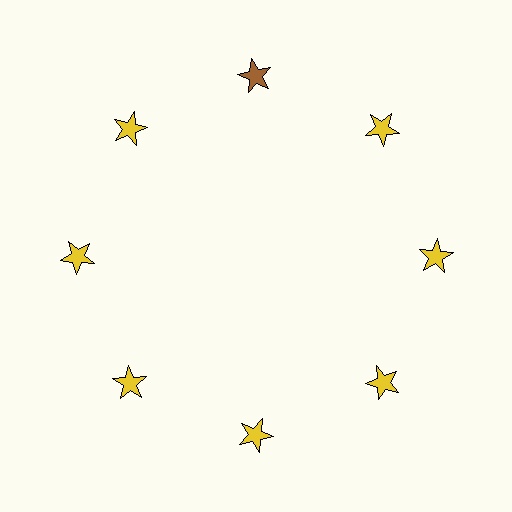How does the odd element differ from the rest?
It has a different color: brown instead of yellow.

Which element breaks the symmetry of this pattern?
The brown star at roughly the 12 o'clock position breaks the symmetry. All other shapes are yellow stars.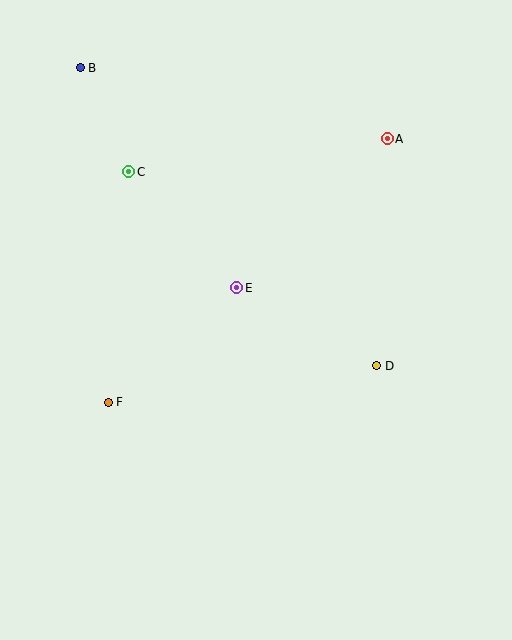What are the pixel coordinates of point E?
Point E is at (237, 288).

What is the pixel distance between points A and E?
The distance between A and E is 212 pixels.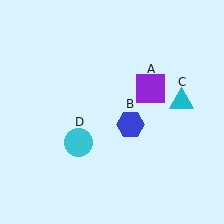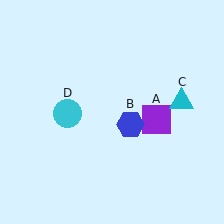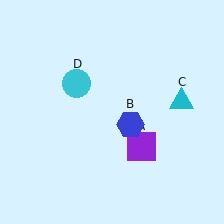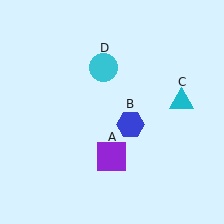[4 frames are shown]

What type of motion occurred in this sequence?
The purple square (object A), cyan circle (object D) rotated clockwise around the center of the scene.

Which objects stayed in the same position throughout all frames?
Blue hexagon (object B) and cyan triangle (object C) remained stationary.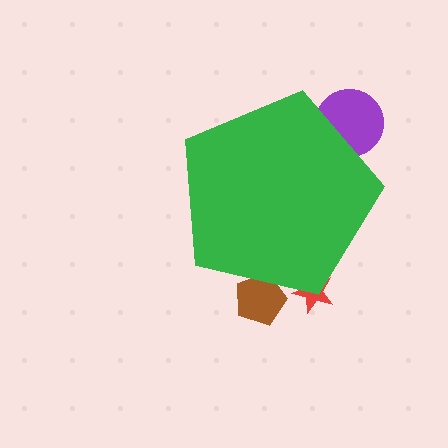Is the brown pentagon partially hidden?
Yes, the brown pentagon is partially hidden behind the green pentagon.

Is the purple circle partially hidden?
Yes, the purple circle is partially hidden behind the green pentagon.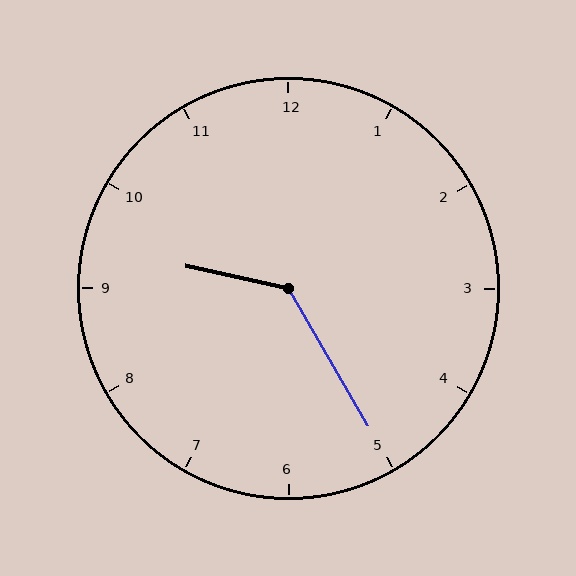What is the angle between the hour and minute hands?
Approximately 132 degrees.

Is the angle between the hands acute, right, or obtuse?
It is obtuse.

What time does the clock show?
9:25.